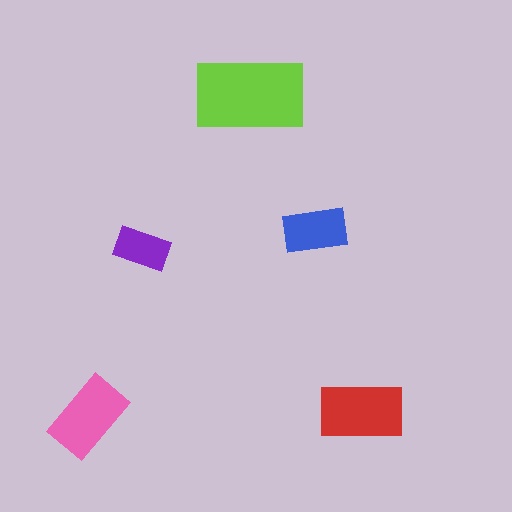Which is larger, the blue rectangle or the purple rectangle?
The blue one.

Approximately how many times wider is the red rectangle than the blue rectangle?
About 1.5 times wider.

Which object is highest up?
The lime rectangle is topmost.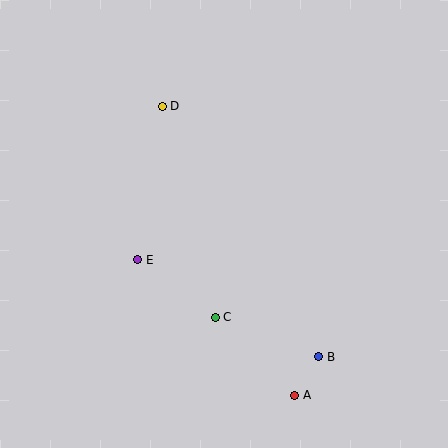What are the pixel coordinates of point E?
Point E is at (138, 260).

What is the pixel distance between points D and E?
The distance between D and E is 155 pixels.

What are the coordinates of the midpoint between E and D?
The midpoint between E and D is at (150, 183).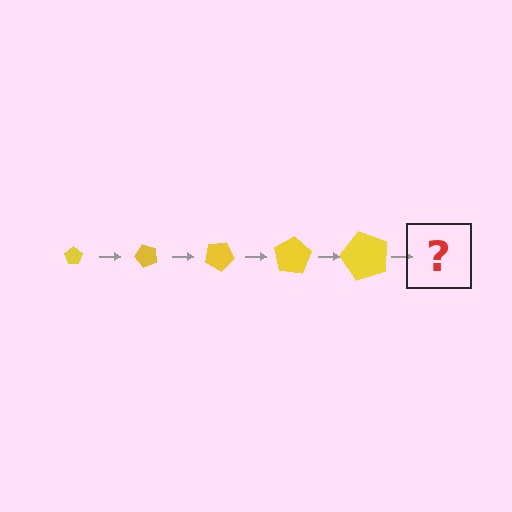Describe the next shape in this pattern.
It should be a pentagon, larger than the previous one and rotated 250 degrees from the start.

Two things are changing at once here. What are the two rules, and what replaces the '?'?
The two rules are that the pentagon grows larger each step and it rotates 50 degrees each step. The '?' should be a pentagon, larger than the previous one and rotated 250 degrees from the start.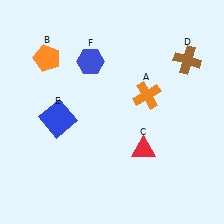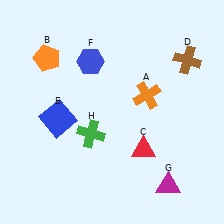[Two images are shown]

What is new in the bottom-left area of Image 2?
A green cross (H) was added in the bottom-left area of Image 2.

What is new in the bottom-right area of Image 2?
A magenta triangle (G) was added in the bottom-right area of Image 2.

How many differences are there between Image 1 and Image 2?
There are 2 differences between the two images.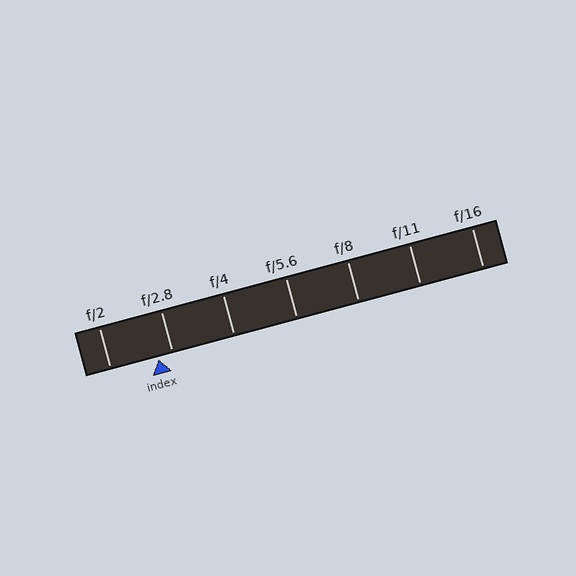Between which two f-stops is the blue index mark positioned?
The index mark is between f/2 and f/2.8.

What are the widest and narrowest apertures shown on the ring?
The widest aperture shown is f/2 and the narrowest is f/16.